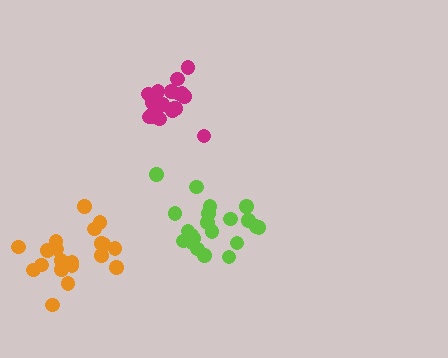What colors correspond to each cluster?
The clusters are colored: lime, magenta, orange.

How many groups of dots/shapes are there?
There are 3 groups.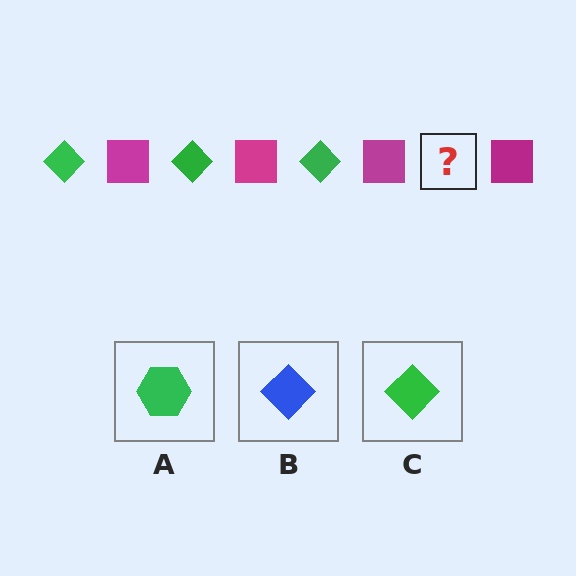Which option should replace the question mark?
Option C.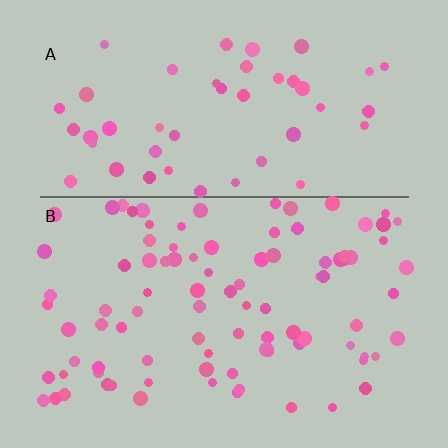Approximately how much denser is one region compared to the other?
Approximately 1.9× — region B over region A.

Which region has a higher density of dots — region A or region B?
B (the bottom).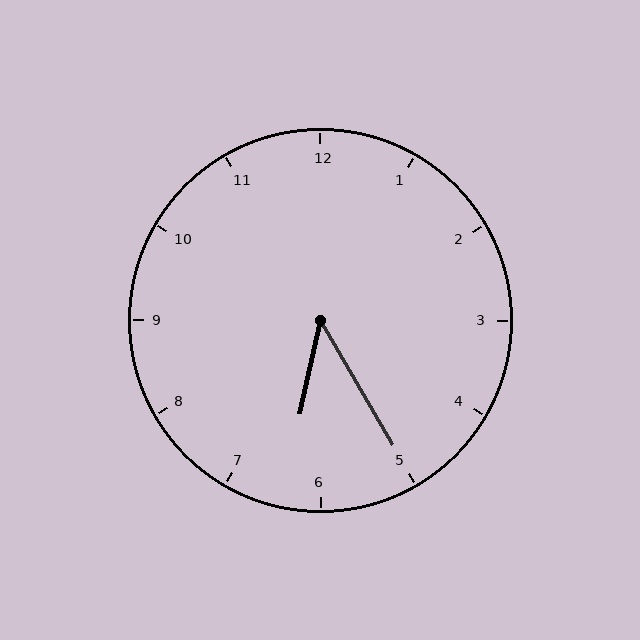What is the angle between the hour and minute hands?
Approximately 42 degrees.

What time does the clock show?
6:25.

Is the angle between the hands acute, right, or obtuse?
It is acute.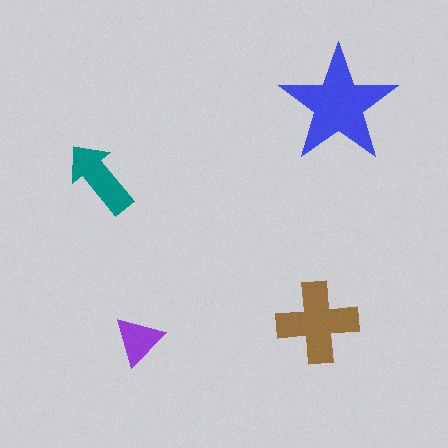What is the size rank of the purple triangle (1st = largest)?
4th.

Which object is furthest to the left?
The teal arrow is leftmost.